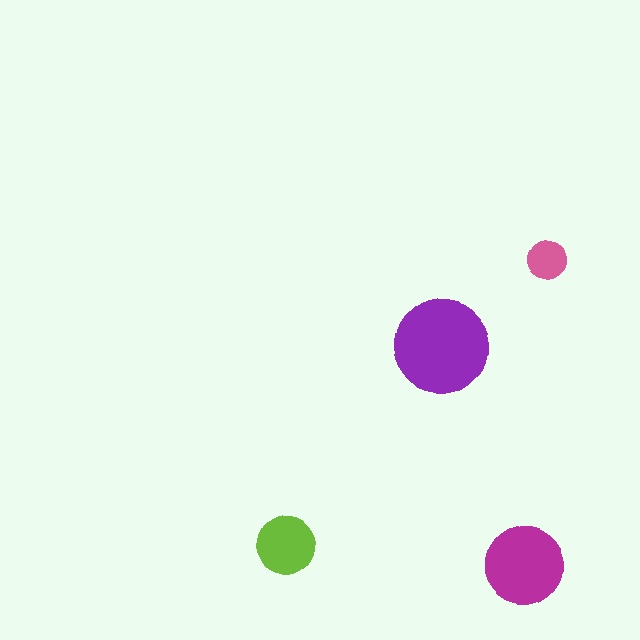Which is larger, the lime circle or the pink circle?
The lime one.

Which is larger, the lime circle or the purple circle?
The purple one.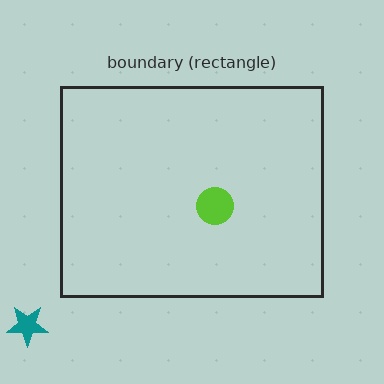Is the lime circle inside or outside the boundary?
Inside.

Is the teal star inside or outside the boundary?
Outside.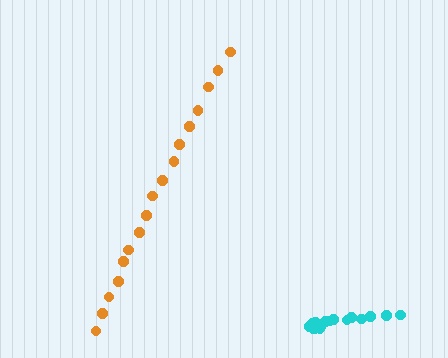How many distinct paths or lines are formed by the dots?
There are 2 distinct paths.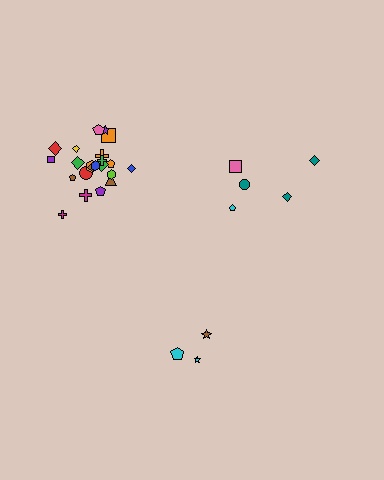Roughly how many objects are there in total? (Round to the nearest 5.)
Roughly 30 objects in total.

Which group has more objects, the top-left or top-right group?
The top-left group.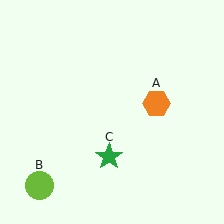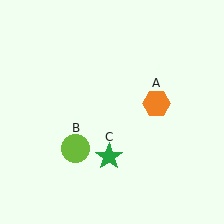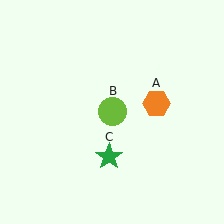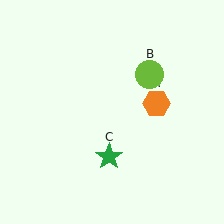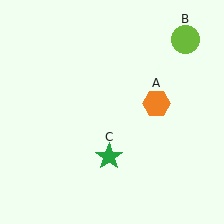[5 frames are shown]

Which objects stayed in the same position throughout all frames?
Orange hexagon (object A) and green star (object C) remained stationary.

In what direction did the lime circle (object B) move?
The lime circle (object B) moved up and to the right.